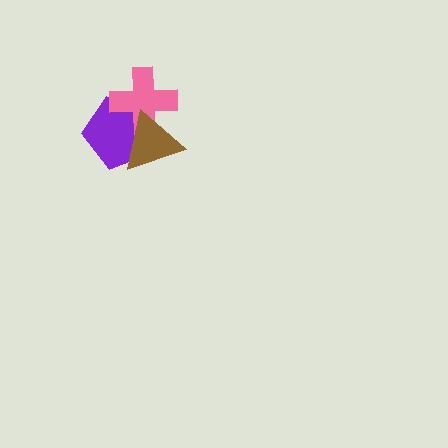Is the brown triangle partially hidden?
No, no other shape covers it.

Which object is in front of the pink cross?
The brown triangle is in front of the pink cross.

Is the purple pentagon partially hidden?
Yes, it is partially covered by another shape.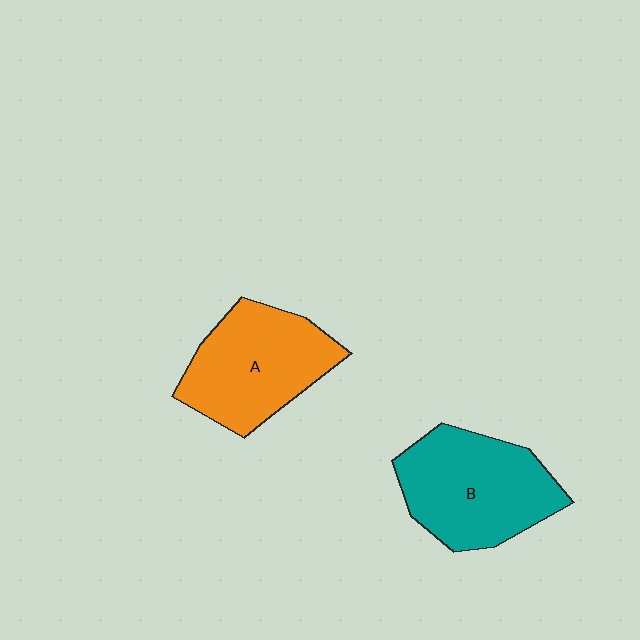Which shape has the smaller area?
Shape A (orange).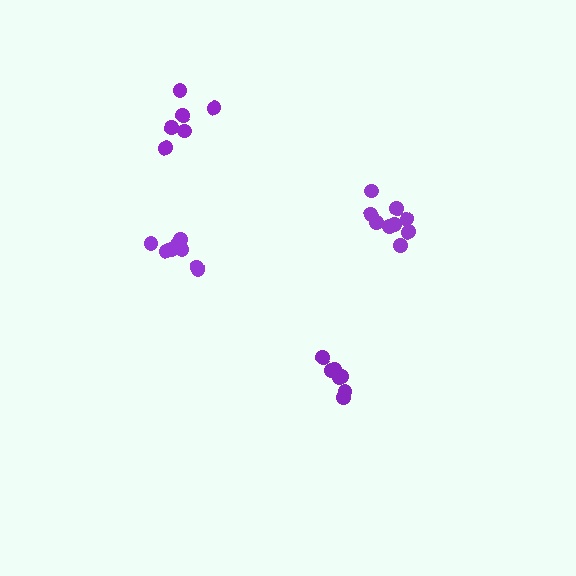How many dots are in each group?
Group 1: 9 dots, Group 2: 6 dots, Group 3: 7 dots, Group 4: 8 dots (30 total).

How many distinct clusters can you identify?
There are 4 distinct clusters.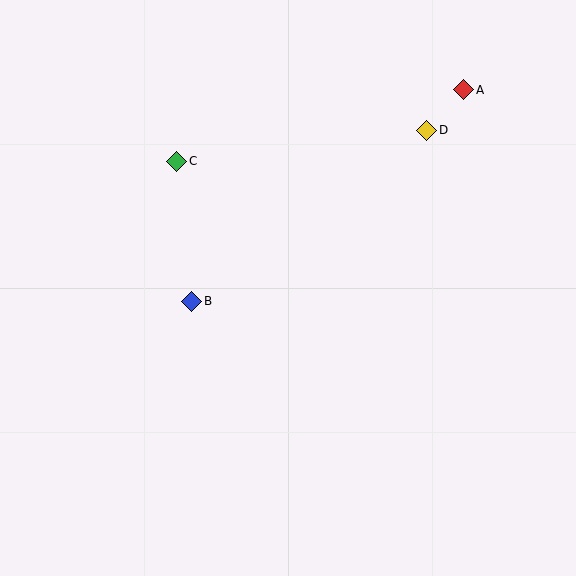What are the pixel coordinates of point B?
Point B is at (192, 301).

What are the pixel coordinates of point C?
Point C is at (177, 161).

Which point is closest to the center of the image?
Point B at (192, 301) is closest to the center.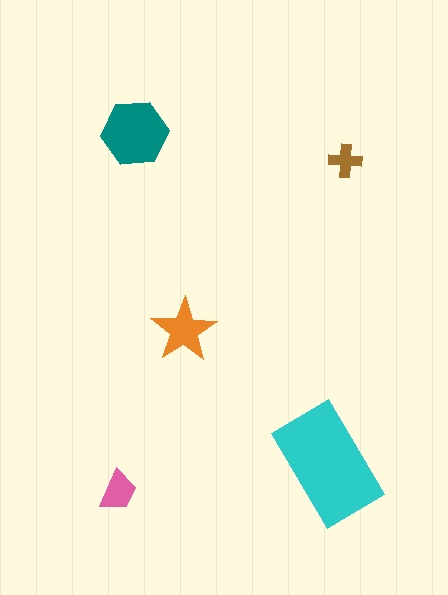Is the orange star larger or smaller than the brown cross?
Larger.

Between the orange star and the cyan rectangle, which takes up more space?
The cyan rectangle.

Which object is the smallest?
The brown cross.